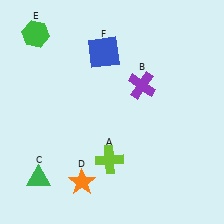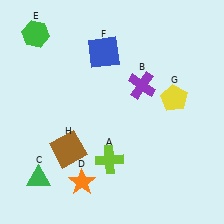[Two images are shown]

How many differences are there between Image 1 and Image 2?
There are 2 differences between the two images.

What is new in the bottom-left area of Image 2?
A brown square (H) was added in the bottom-left area of Image 2.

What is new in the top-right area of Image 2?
A yellow pentagon (G) was added in the top-right area of Image 2.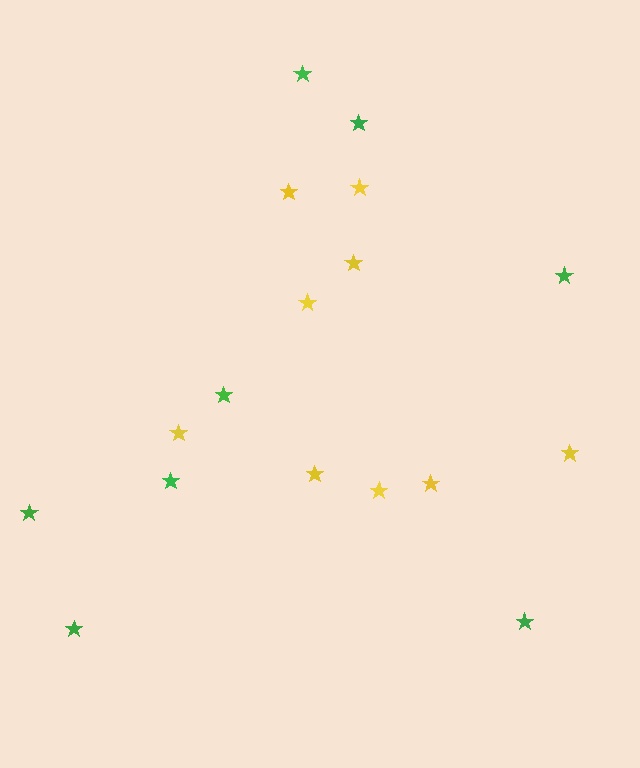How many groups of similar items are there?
There are 2 groups: one group of green stars (8) and one group of yellow stars (9).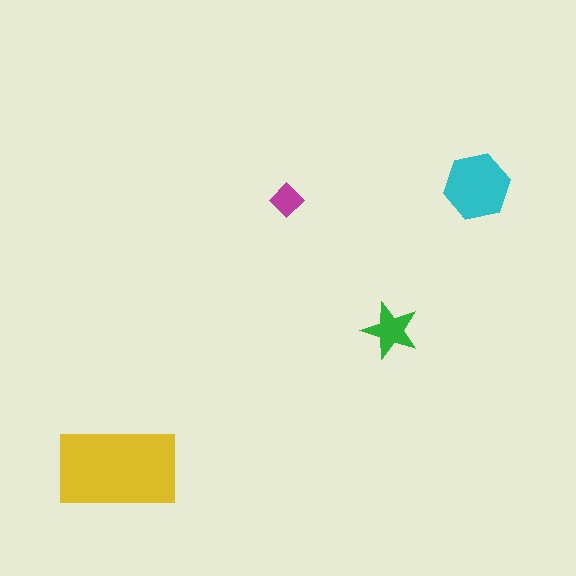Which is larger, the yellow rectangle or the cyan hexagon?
The yellow rectangle.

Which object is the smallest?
The magenta diamond.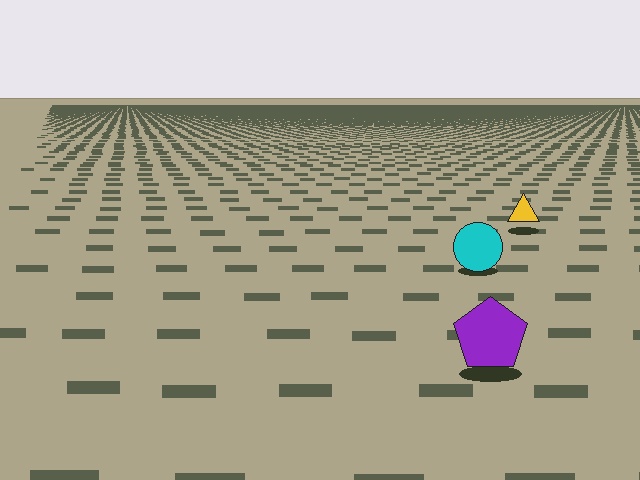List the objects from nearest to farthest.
From nearest to farthest: the purple pentagon, the cyan circle, the yellow triangle.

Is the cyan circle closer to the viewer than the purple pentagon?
No. The purple pentagon is closer — you can tell from the texture gradient: the ground texture is coarser near it.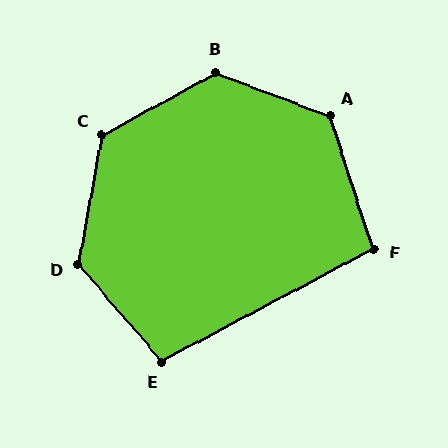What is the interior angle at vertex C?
Approximately 129 degrees (obtuse).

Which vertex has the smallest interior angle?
F, at approximately 100 degrees.